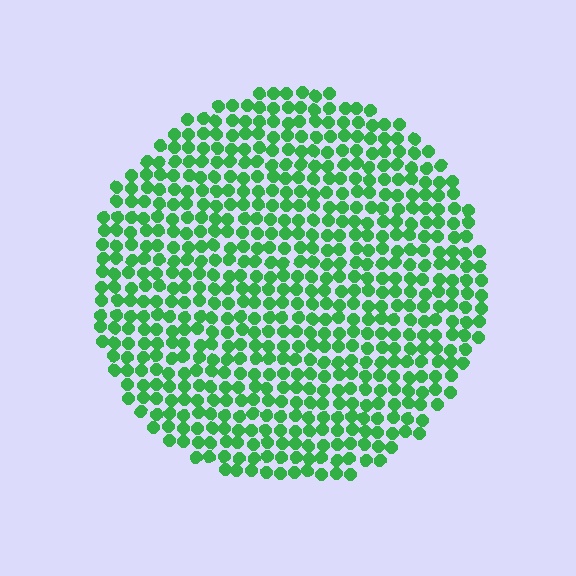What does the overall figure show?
The overall figure shows a circle.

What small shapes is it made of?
It is made of small circles.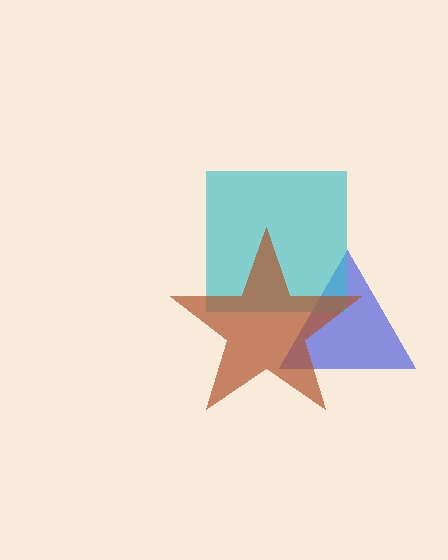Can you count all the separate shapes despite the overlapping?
Yes, there are 3 separate shapes.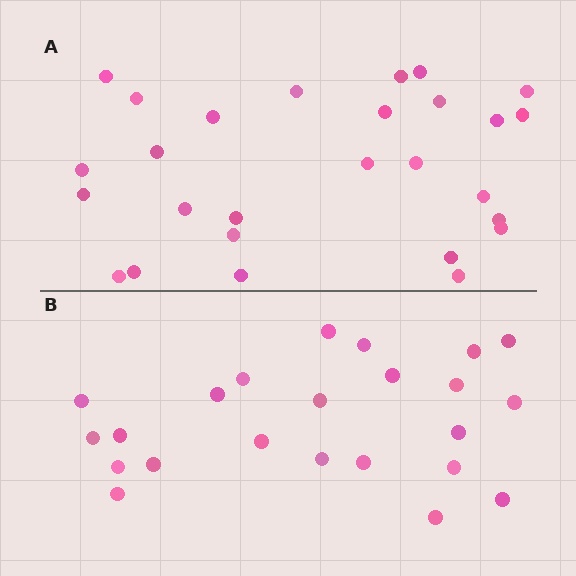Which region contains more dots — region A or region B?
Region A (the top region) has more dots.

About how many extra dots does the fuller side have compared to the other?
Region A has about 4 more dots than region B.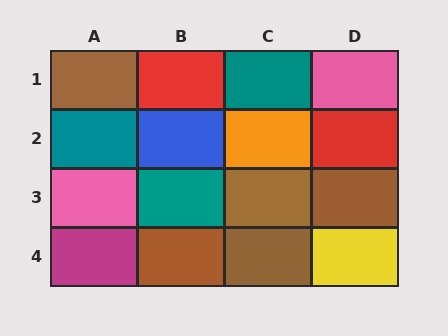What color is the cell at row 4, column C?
Brown.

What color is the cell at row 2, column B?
Blue.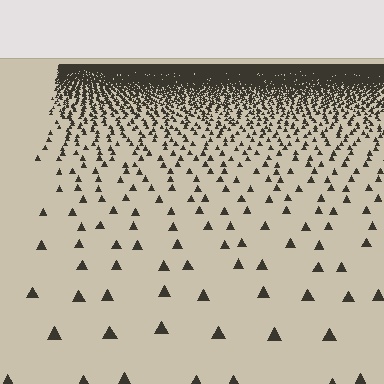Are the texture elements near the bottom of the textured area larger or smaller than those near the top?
Larger. Near the bottom, elements are closer to the viewer and appear at a bigger on-screen size.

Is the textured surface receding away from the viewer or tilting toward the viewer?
The surface is receding away from the viewer. Texture elements get smaller and denser toward the top.